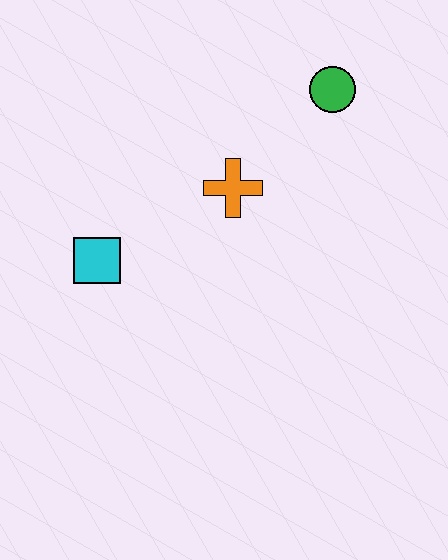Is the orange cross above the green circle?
No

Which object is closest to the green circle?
The orange cross is closest to the green circle.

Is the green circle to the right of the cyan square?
Yes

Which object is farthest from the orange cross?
The cyan square is farthest from the orange cross.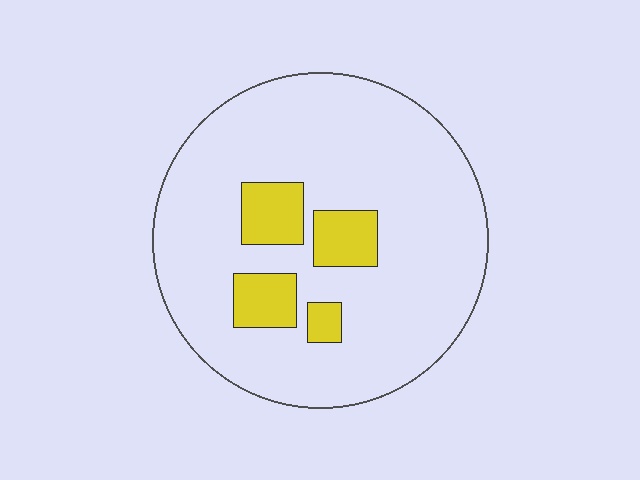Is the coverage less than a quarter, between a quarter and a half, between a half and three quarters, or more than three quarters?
Less than a quarter.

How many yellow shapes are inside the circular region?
4.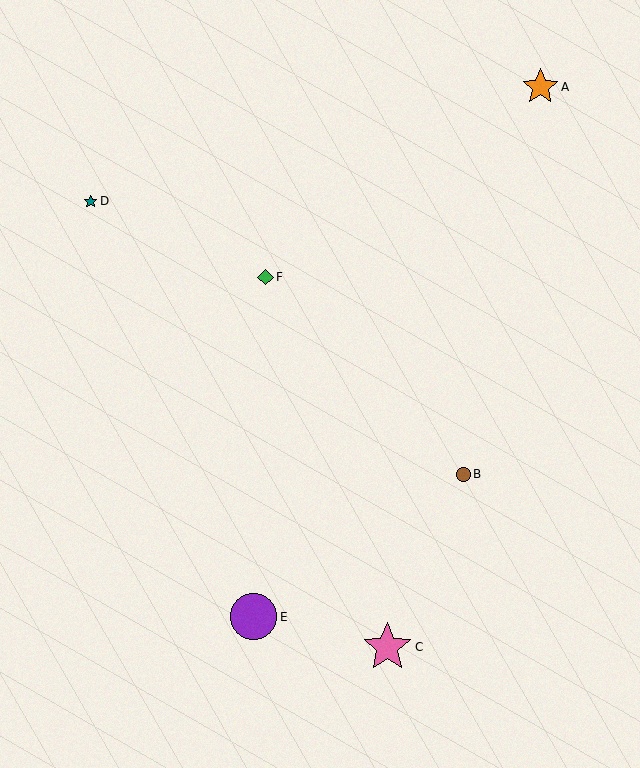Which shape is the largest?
The pink star (labeled C) is the largest.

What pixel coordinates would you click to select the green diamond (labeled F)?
Click at (266, 277) to select the green diamond F.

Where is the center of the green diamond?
The center of the green diamond is at (266, 277).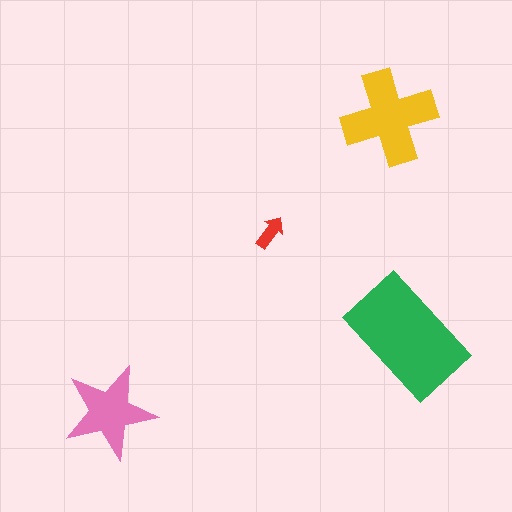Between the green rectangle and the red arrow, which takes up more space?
The green rectangle.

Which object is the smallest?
The red arrow.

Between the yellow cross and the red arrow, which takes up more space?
The yellow cross.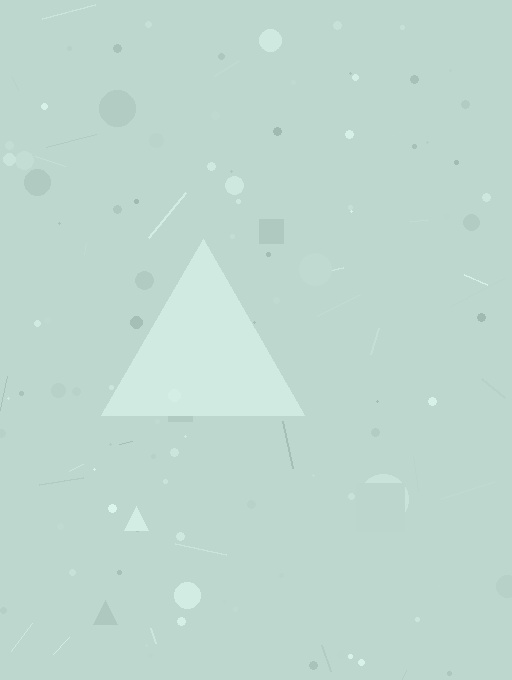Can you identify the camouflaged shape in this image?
The camouflaged shape is a triangle.